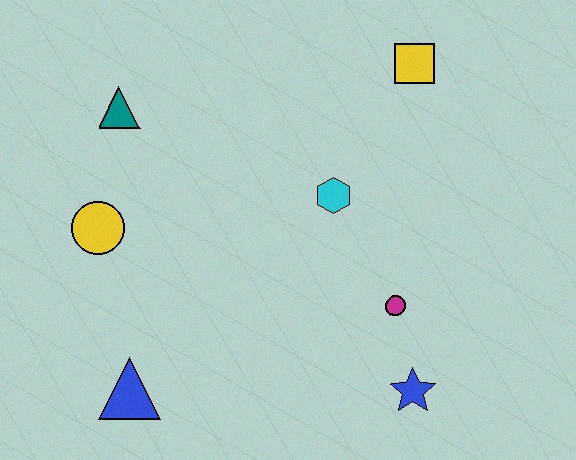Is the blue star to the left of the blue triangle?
No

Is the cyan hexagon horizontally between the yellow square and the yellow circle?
Yes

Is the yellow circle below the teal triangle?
Yes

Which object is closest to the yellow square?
The cyan hexagon is closest to the yellow square.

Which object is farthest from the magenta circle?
The teal triangle is farthest from the magenta circle.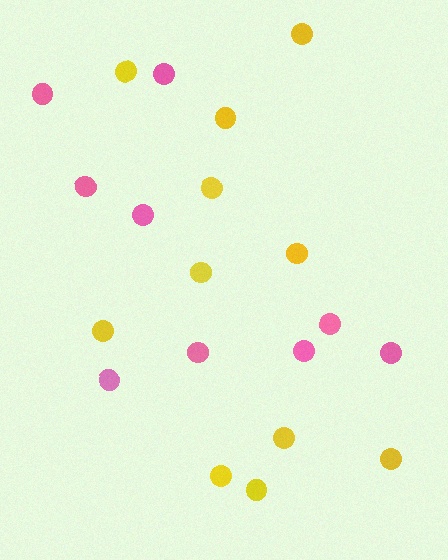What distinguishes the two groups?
There are 2 groups: one group of pink circles (9) and one group of yellow circles (11).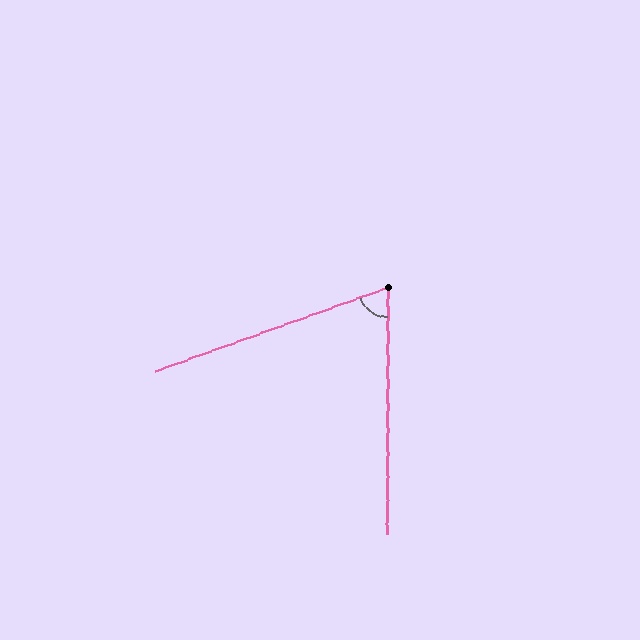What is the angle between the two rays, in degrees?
Approximately 70 degrees.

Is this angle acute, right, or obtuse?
It is acute.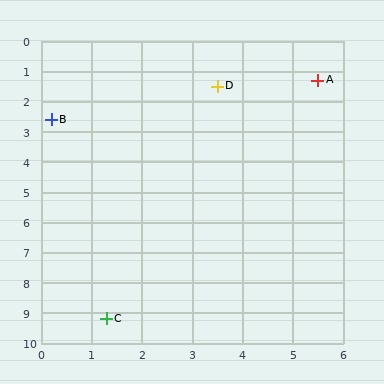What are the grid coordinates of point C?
Point C is at approximately (1.3, 9.2).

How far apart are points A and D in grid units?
Points A and D are about 2.0 grid units apart.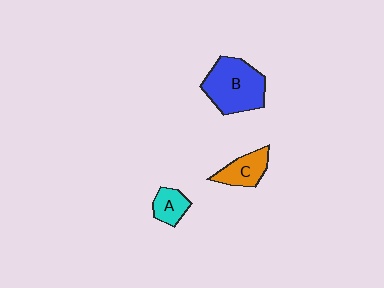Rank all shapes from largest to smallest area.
From largest to smallest: B (blue), C (orange), A (cyan).